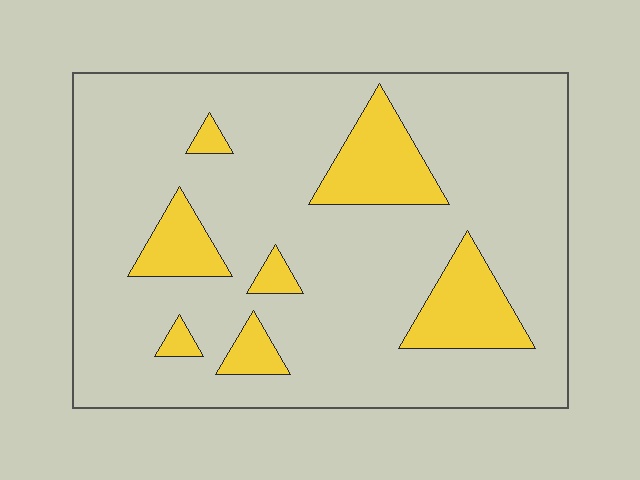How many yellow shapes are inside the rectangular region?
7.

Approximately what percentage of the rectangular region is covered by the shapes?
Approximately 15%.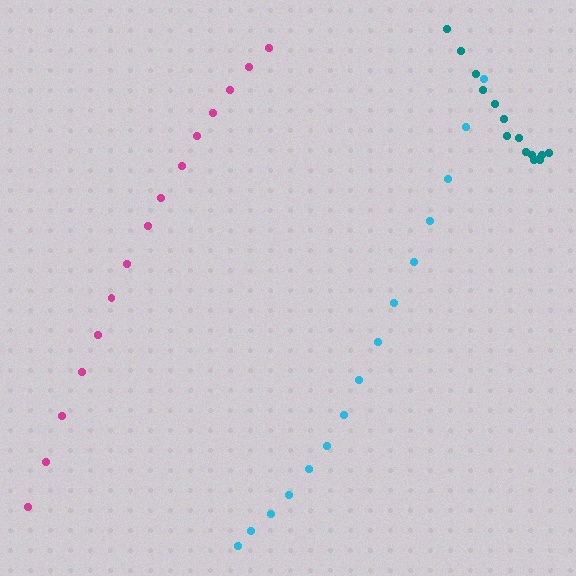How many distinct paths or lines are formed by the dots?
There are 3 distinct paths.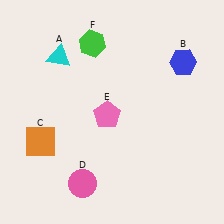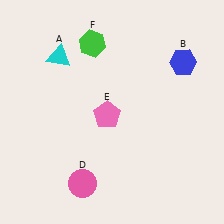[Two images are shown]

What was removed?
The orange square (C) was removed in Image 2.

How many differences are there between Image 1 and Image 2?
There is 1 difference between the two images.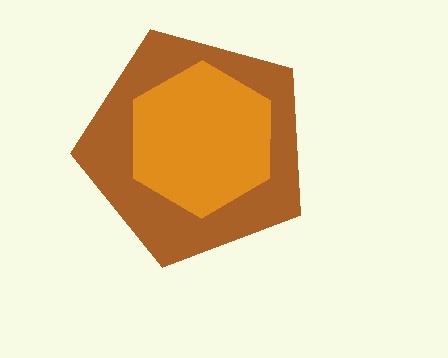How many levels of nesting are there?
2.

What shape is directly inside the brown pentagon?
The orange hexagon.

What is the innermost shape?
The orange hexagon.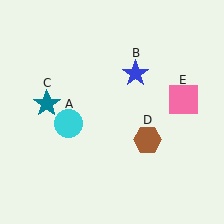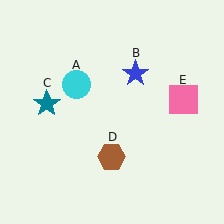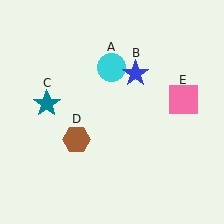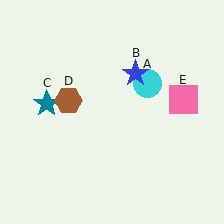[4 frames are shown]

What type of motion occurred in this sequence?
The cyan circle (object A), brown hexagon (object D) rotated clockwise around the center of the scene.